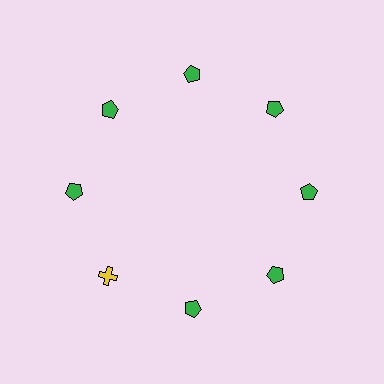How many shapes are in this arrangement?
There are 8 shapes arranged in a ring pattern.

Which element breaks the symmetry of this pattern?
The yellow cross at roughly the 8 o'clock position breaks the symmetry. All other shapes are green pentagons.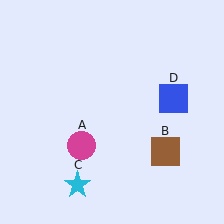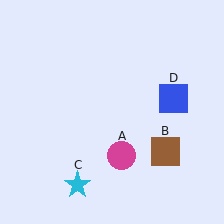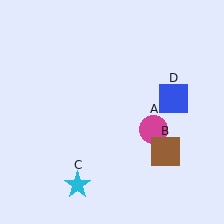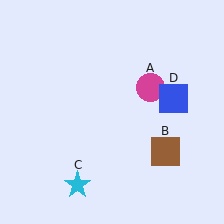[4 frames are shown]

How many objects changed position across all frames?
1 object changed position: magenta circle (object A).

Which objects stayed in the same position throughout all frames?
Brown square (object B) and cyan star (object C) and blue square (object D) remained stationary.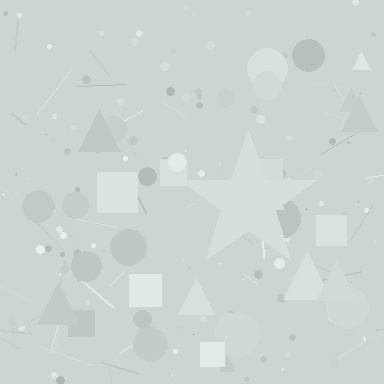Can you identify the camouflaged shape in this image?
The camouflaged shape is a star.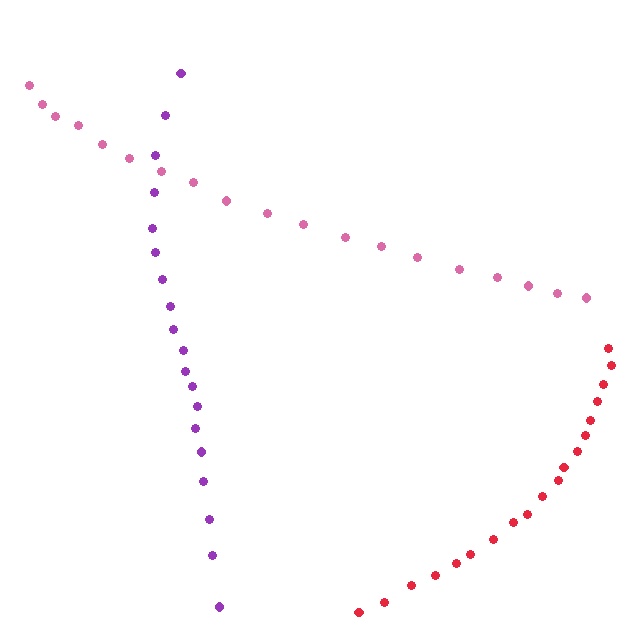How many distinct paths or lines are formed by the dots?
There are 3 distinct paths.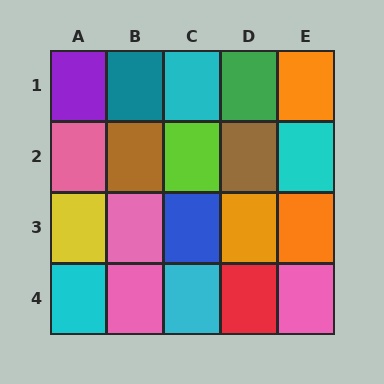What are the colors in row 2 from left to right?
Pink, brown, lime, brown, cyan.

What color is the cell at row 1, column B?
Teal.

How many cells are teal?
1 cell is teal.